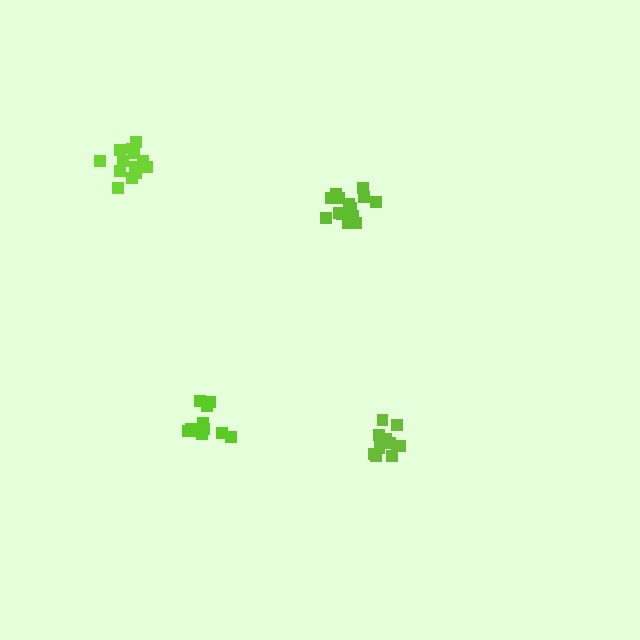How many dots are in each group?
Group 1: 15 dots, Group 2: 13 dots, Group 3: 13 dots, Group 4: 12 dots (53 total).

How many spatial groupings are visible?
There are 4 spatial groupings.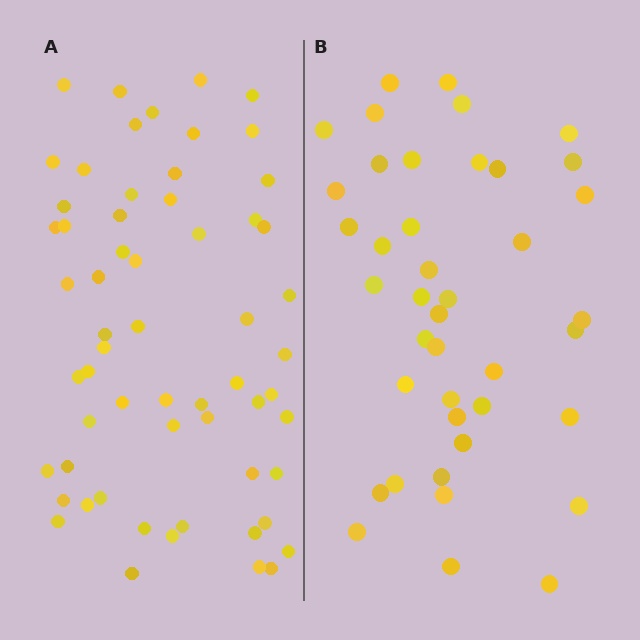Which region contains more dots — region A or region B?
Region A (the left region) has more dots.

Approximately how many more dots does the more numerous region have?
Region A has approximately 20 more dots than region B.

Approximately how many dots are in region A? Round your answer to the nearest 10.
About 60 dots.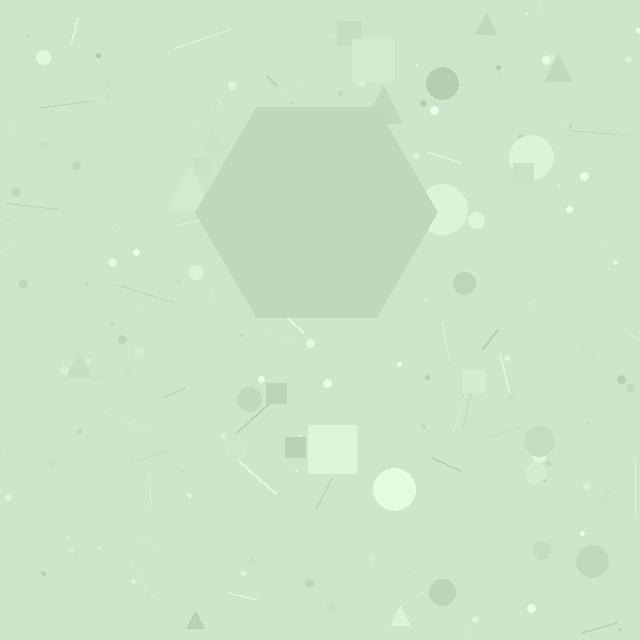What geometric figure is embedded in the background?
A hexagon is embedded in the background.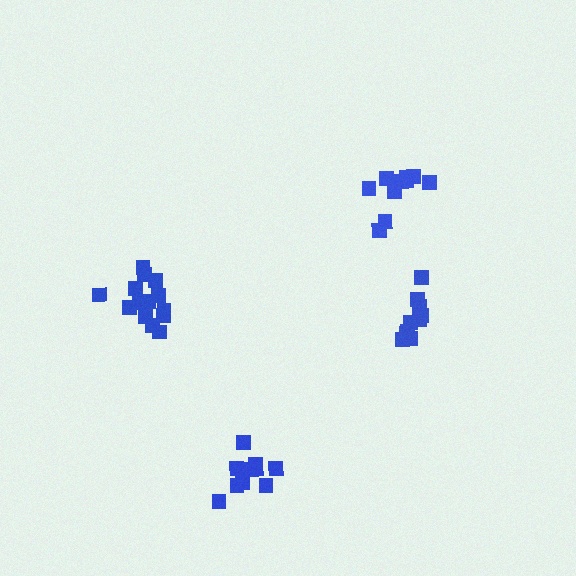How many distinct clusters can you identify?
There are 4 distinct clusters.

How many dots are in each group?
Group 1: 14 dots, Group 2: 11 dots, Group 3: 10 dots, Group 4: 10 dots (45 total).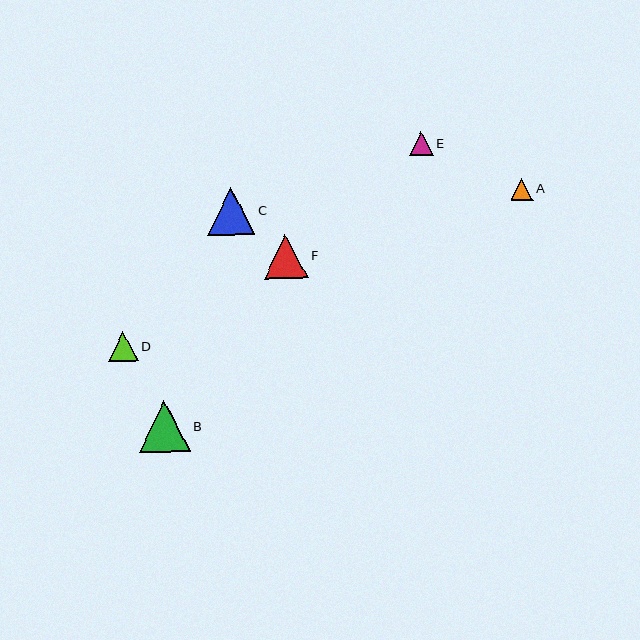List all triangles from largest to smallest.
From largest to smallest: B, C, F, D, E, A.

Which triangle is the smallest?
Triangle A is the smallest with a size of approximately 23 pixels.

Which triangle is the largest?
Triangle B is the largest with a size of approximately 52 pixels.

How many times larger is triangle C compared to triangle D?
Triangle C is approximately 1.6 times the size of triangle D.